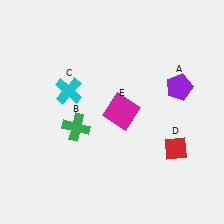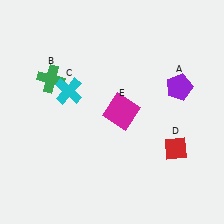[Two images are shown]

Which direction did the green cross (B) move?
The green cross (B) moved up.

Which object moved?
The green cross (B) moved up.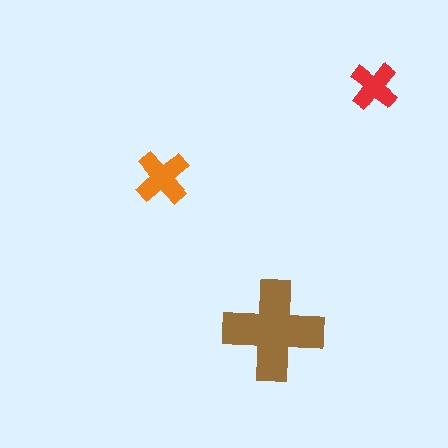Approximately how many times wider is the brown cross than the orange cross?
About 2 times wider.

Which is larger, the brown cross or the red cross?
The brown one.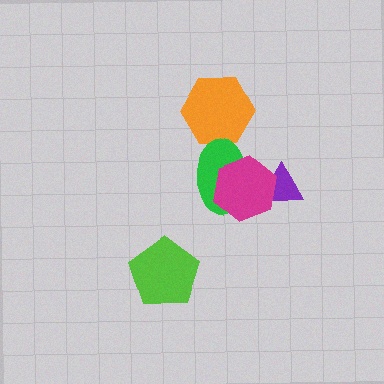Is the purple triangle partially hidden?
Yes, it is partially covered by another shape.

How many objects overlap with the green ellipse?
2 objects overlap with the green ellipse.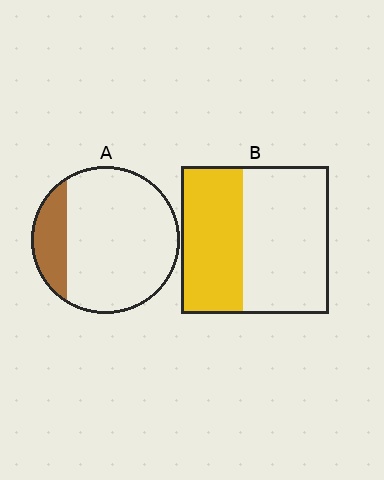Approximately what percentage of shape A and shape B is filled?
A is approximately 20% and B is approximately 40%.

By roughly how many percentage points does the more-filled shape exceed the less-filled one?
By roughly 25 percentage points (B over A).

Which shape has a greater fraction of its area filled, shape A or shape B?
Shape B.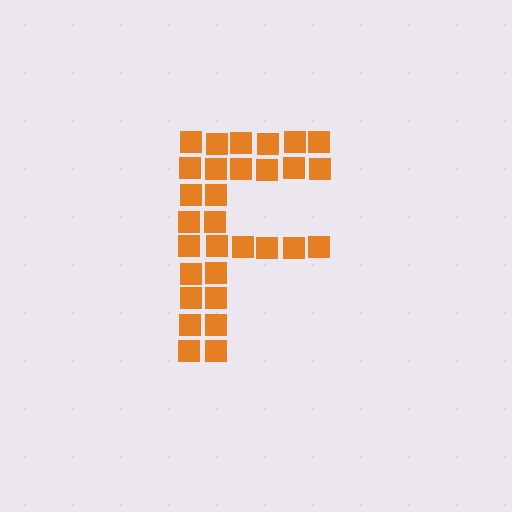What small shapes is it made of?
It is made of small squares.